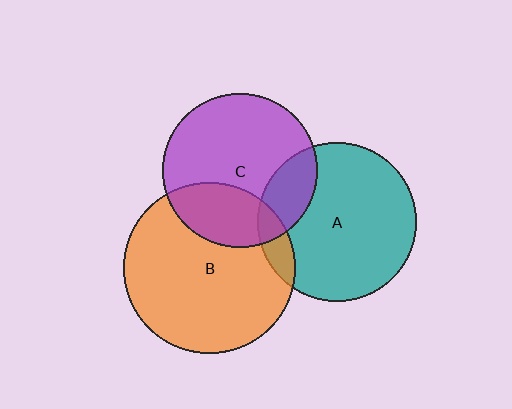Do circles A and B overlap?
Yes.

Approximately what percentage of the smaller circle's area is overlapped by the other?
Approximately 10%.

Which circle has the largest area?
Circle B (orange).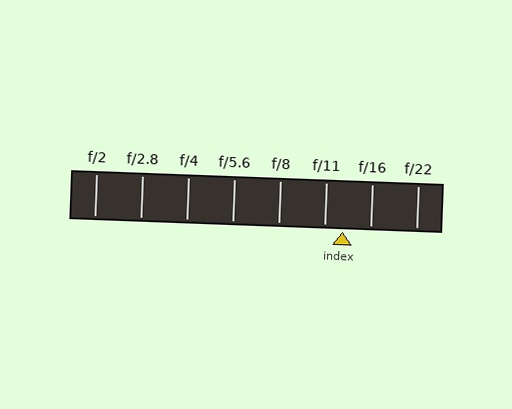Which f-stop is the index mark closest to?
The index mark is closest to f/11.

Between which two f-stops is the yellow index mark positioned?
The index mark is between f/11 and f/16.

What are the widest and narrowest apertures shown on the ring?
The widest aperture shown is f/2 and the narrowest is f/22.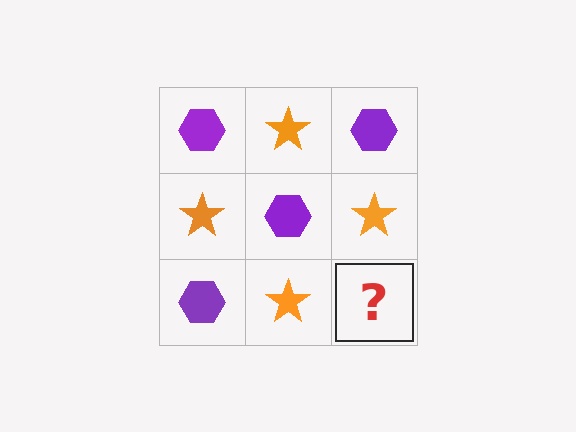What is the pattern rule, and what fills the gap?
The rule is that it alternates purple hexagon and orange star in a checkerboard pattern. The gap should be filled with a purple hexagon.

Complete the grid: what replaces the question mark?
The question mark should be replaced with a purple hexagon.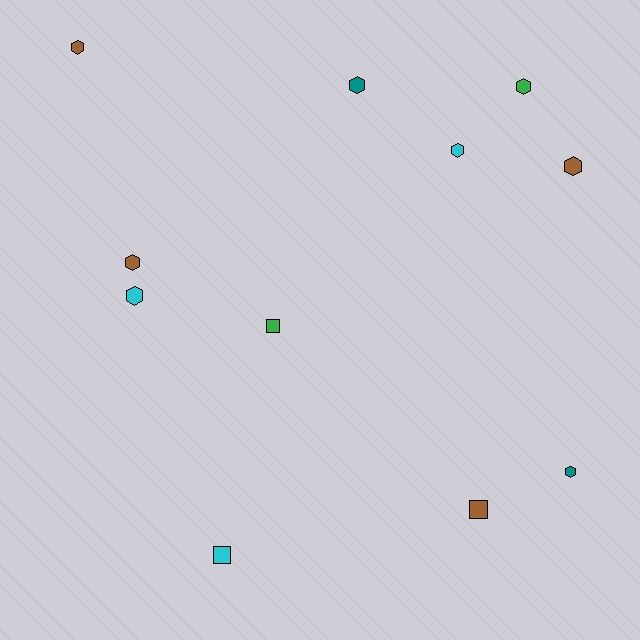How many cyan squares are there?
There is 1 cyan square.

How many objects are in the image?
There are 11 objects.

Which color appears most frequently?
Brown, with 4 objects.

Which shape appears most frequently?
Hexagon, with 8 objects.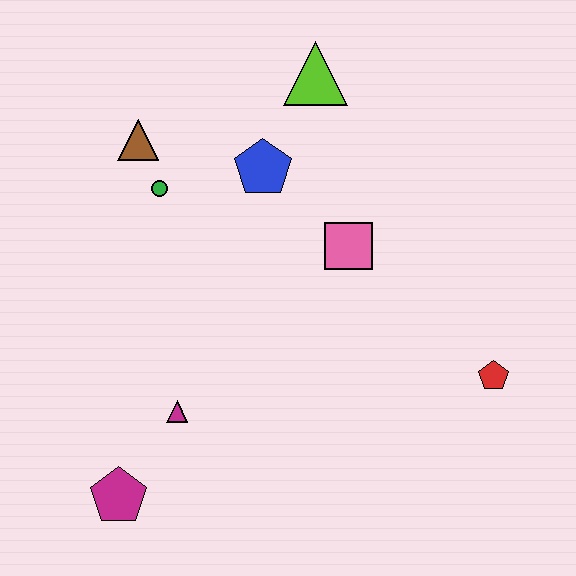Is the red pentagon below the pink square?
Yes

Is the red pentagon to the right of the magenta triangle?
Yes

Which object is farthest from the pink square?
The magenta pentagon is farthest from the pink square.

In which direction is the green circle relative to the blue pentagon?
The green circle is to the left of the blue pentagon.